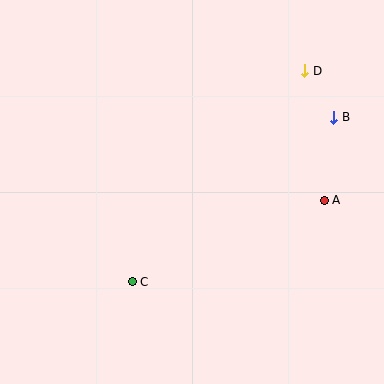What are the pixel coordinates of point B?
Point B is at (334, 117).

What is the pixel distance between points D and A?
The distance between D and A is 131 pixels.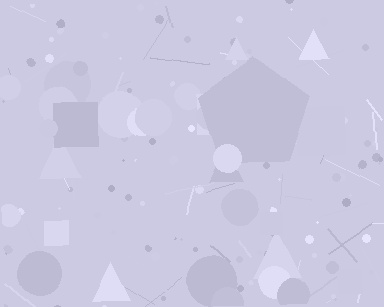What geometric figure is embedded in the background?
A pentagon is embedded in the background.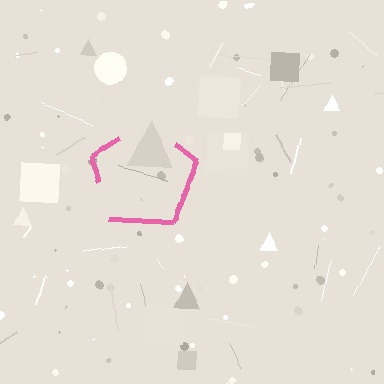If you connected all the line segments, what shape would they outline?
They would outline a pentagon.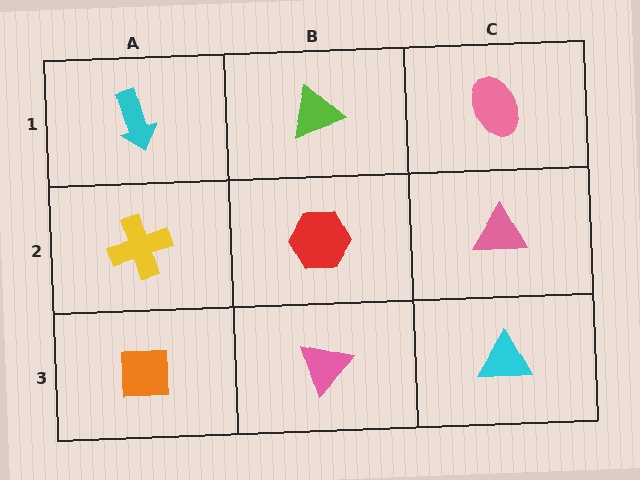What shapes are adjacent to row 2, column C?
A pink ellipse (row 1, column C), a cyan triangle (row 3, column C), a red hexagon (row 2, column B).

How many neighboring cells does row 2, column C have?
3.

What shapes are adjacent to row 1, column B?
A red hexagon (row 2, column B), a cyan arrow (row 1, column A), a pink ellipse (row 1, column C).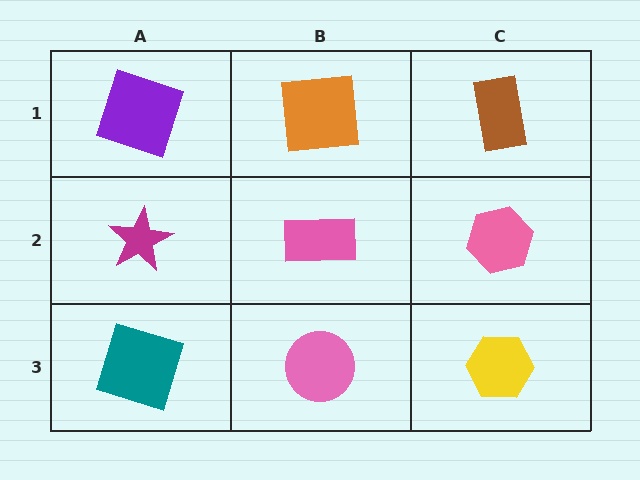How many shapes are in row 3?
3 shapes.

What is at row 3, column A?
A teal square.